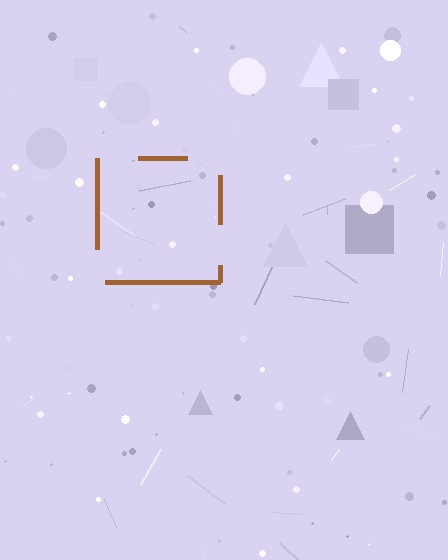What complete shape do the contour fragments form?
The contour fragments form a square.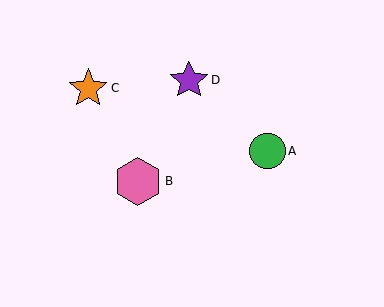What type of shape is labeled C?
Shape C is an orange star.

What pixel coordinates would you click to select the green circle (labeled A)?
Click at (268, 151) to select the green circle A.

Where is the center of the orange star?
The center of the orange star is at (88, 88).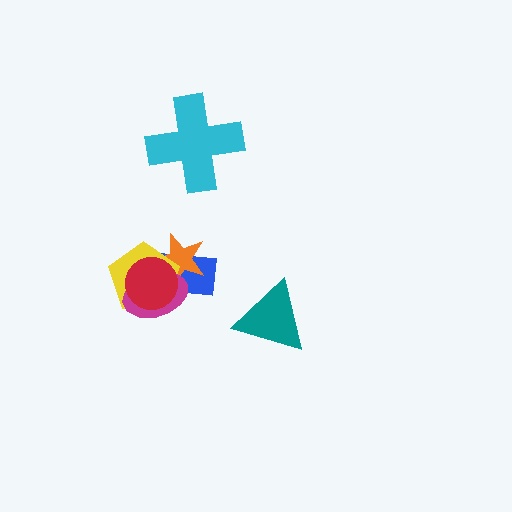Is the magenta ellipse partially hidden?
Yes, it is partially covered by another shape.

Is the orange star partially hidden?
Yes, it is partially covered by another shape.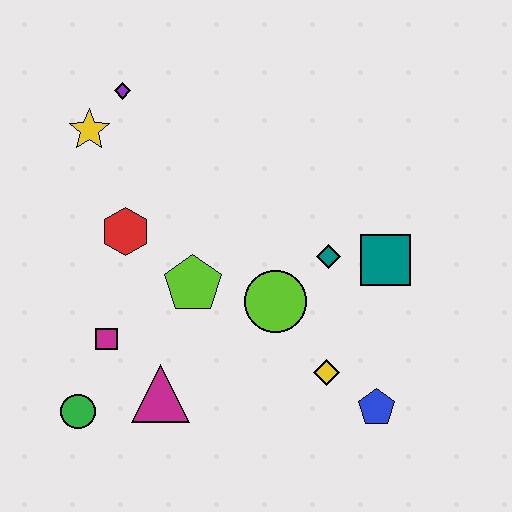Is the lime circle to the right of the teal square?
No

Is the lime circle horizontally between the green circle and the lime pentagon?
No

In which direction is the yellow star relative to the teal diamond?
The yellow star is to the left of the teal diamond.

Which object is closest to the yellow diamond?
The blue pentagon is closest to the yellow diamond.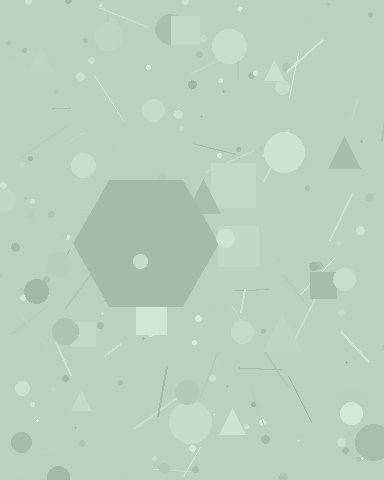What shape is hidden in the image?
A hexagon is hidden in the image.